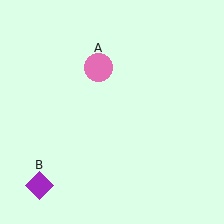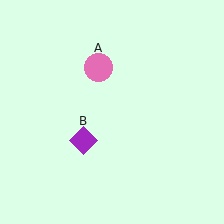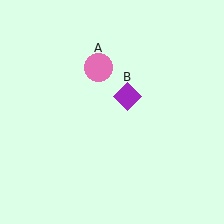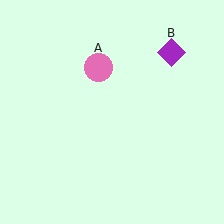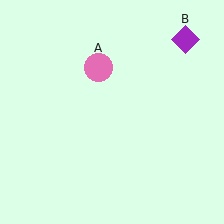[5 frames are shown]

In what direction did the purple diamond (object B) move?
The purple diamond (object B) moved up and to the right.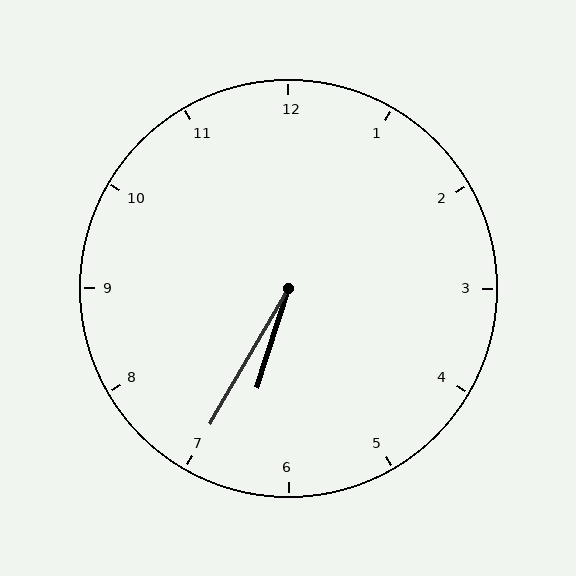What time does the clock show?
6:35.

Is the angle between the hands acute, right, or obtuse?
It is acute.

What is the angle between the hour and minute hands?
Approximately 12 degrees.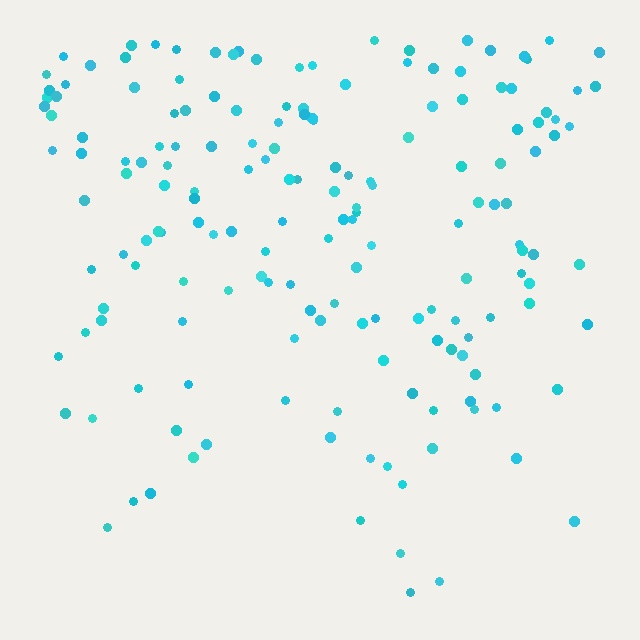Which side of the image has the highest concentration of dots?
The top.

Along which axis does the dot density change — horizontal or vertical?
Vertical.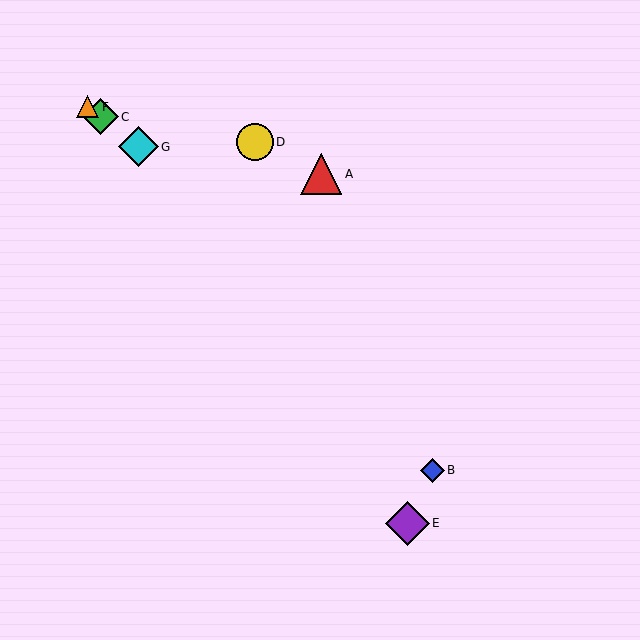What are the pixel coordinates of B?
Object B is at (433, 470).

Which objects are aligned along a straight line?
Objects C, F, G are aligned along a straight line.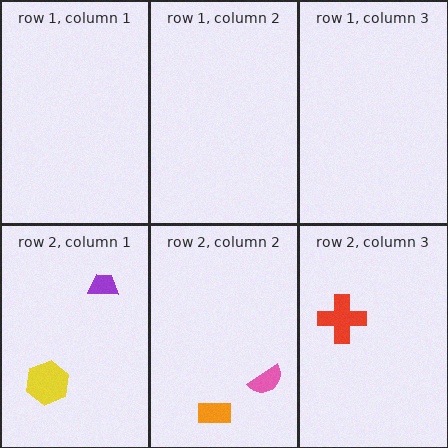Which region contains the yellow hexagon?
The row 2, column 1 region.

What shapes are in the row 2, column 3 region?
The red cross.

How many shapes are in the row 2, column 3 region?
1.